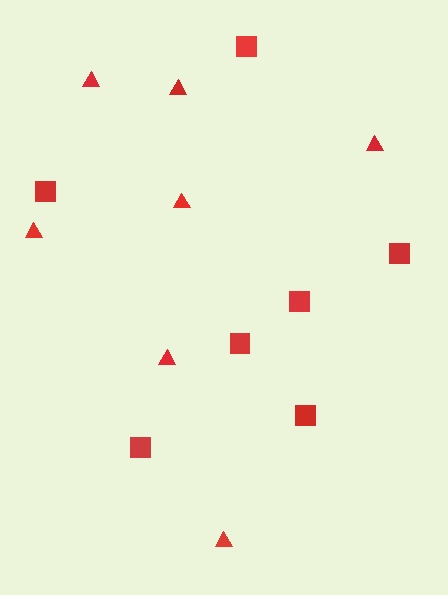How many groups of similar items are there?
There are 2 groups: one group of squares (7) and one group of triangles (7).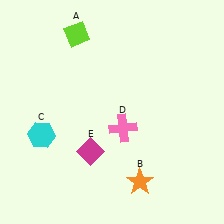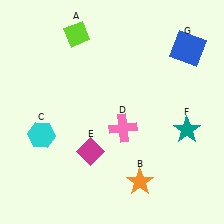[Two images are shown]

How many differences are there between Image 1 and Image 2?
There are 2 differences between the two images.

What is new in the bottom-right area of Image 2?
A teal star (F) was added in the bottom-right area of Image 2.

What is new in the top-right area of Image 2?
A blue square (G) was added in the top-right area of Image 2.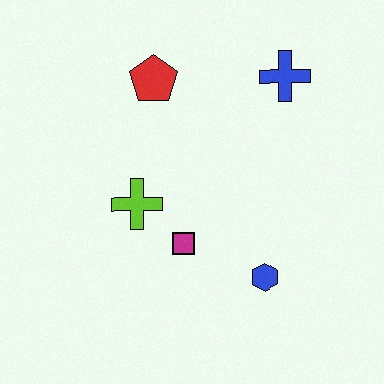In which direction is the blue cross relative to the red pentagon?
The blue cross is to the right of the red pentagon.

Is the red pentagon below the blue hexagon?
No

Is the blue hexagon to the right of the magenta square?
Yes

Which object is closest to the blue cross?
The red pentagon is closest to the blue cross.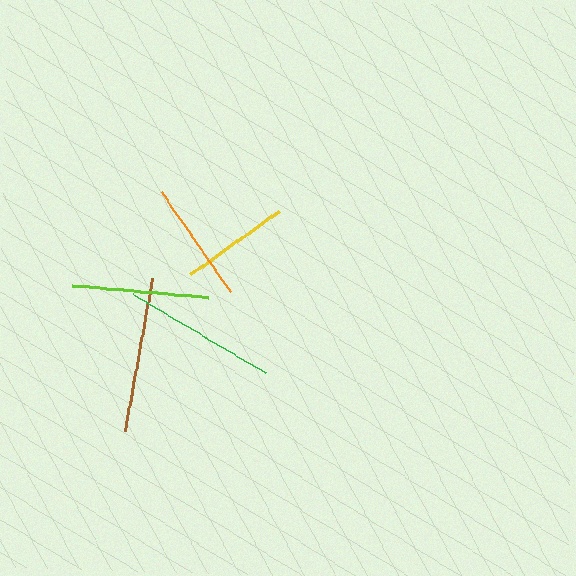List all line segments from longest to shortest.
From longest to shortest: brown, green, lime, orange, yellow.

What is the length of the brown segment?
The brown segment is approximately 155 pixels long.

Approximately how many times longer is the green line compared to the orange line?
The green line is approximately 1.3 times the length of the orange line.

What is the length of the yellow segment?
The yellow segment is approximately 110 pixels long.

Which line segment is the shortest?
The yellow line is the shortest at approximately 110 pixels.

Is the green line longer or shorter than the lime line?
The green line is longer than the lime line.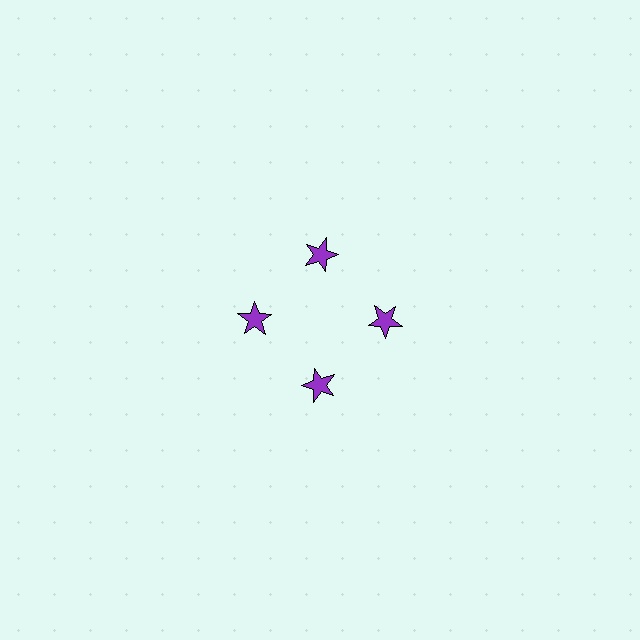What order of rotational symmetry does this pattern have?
This pattern has 4-fold rotational symmetry.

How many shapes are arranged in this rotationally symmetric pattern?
There are 4 shapes, arranged in 4 groups of 1.